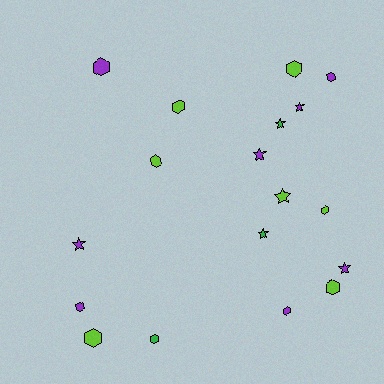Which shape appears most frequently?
Hexagon, with 11 objects.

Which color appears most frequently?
Purple, with 8 objects.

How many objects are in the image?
There are 18 objects.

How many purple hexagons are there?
There are 4 purple hexagons.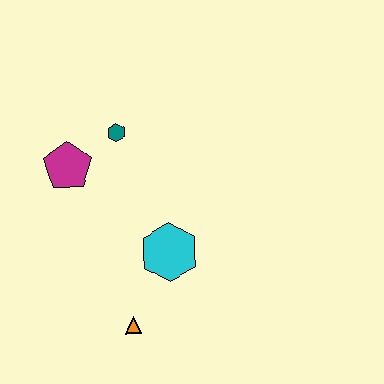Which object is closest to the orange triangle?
The cyan hexagon is closest to the orange triangle.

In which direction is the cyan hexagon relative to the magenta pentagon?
The cyan hexagon is to the right of the magenta pentagon.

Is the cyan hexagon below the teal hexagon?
Yes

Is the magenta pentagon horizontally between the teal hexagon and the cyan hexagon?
No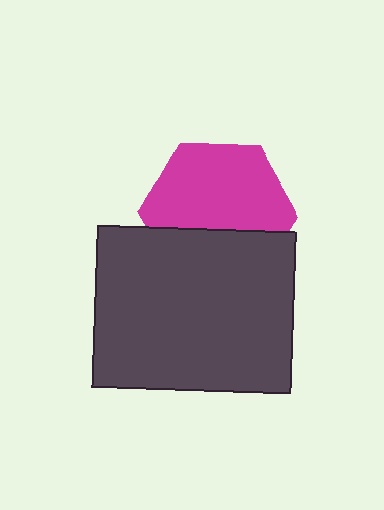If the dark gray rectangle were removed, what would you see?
You would see the complete magenta hexagon.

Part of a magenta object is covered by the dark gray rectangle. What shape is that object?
It is a hexagon.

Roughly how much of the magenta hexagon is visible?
About half of it is visible (roughly 63%).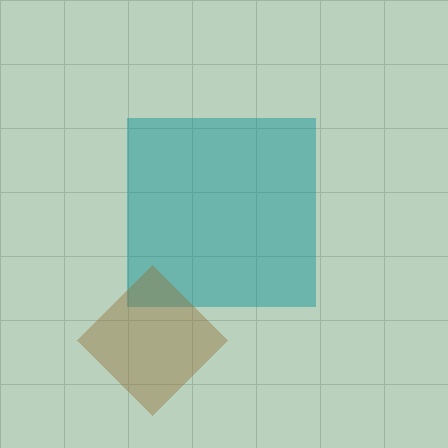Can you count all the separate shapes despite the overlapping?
Yes, there are 2 separate shapes.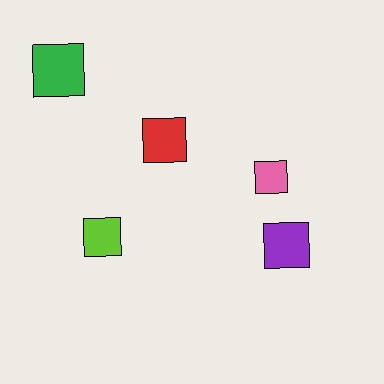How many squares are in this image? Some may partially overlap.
There are 5 squares.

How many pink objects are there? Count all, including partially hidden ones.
There is 1 pink object.